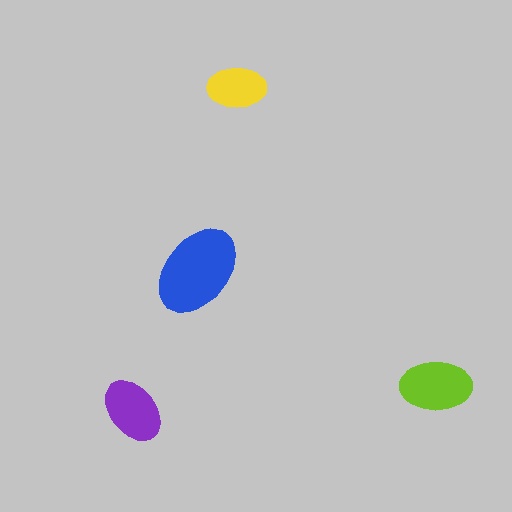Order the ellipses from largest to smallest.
the blue one, the lime one, the purple one, the yellow one.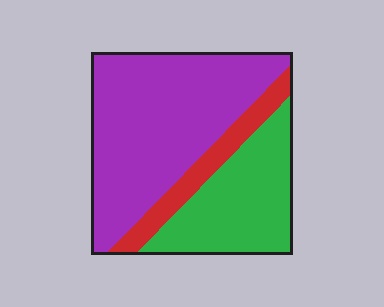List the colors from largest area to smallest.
From largest to smallest: purple, green, red.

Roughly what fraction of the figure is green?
Green covers 31% of the figure.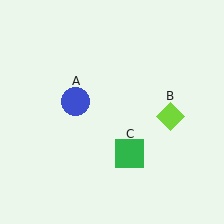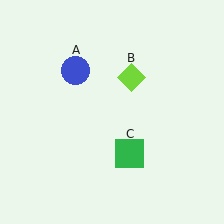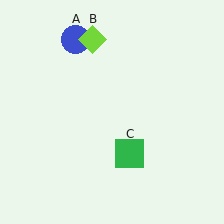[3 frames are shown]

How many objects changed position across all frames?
2 objects changed position: blue circle (object A), lime diamond (object B).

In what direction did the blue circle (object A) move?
The blue circle (object A) moved up.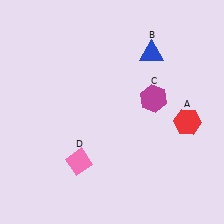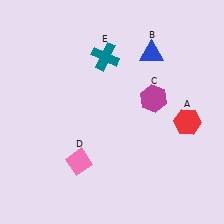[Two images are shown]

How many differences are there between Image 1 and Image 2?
There is 1 difference between the two images.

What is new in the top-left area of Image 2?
A teal cross (E) was added in the top-left area of Image 2.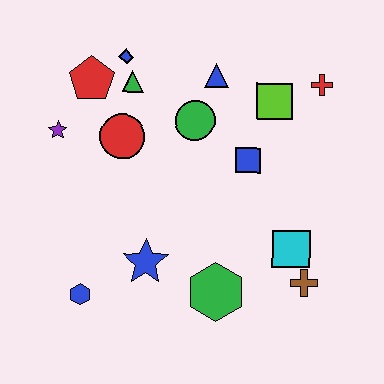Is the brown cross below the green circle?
Yes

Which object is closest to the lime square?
The red cross is closest to the lime square.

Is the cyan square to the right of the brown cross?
No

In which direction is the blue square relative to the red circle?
The blue square is to the right of the red circle.